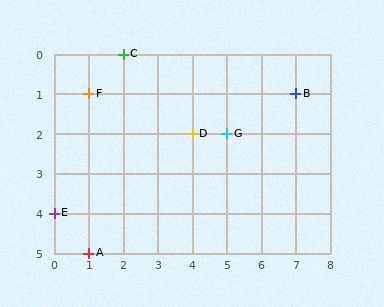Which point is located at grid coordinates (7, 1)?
Point B is at (7, 1).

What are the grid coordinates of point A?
Point A is at grid coordinates (1, 5).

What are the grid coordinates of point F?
Point F is at grid coordinates (1, 1).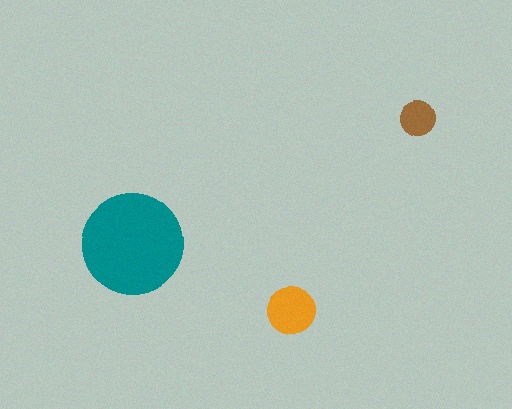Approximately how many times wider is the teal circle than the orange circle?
About 2 times wider.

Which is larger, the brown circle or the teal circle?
The teal one.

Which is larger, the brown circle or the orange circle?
The orange one.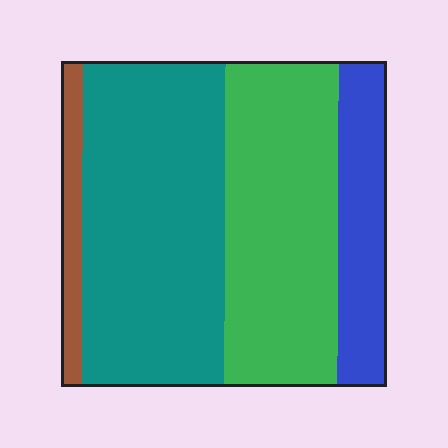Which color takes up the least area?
Brown, at roughly 5%.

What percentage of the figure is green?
Green covers 35% of the figure.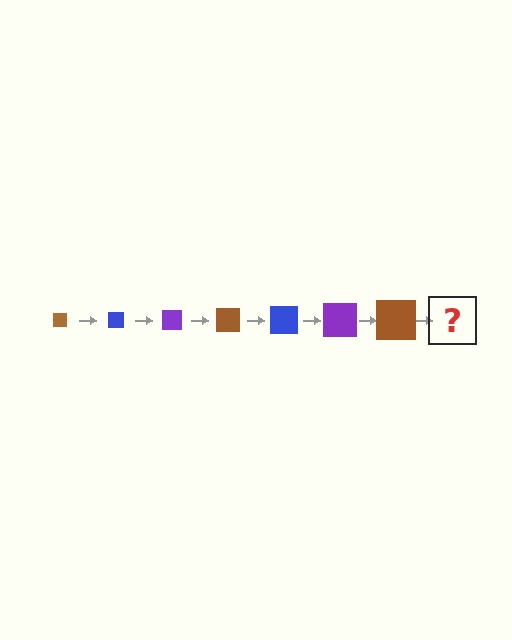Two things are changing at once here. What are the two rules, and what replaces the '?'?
The two rules are that the square grows larger each step and the color cycles through brown, blue, and purple. The '?' should be a blue square, larger than the previous one.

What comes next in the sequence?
The next element should be a blue square, larger than the previous one.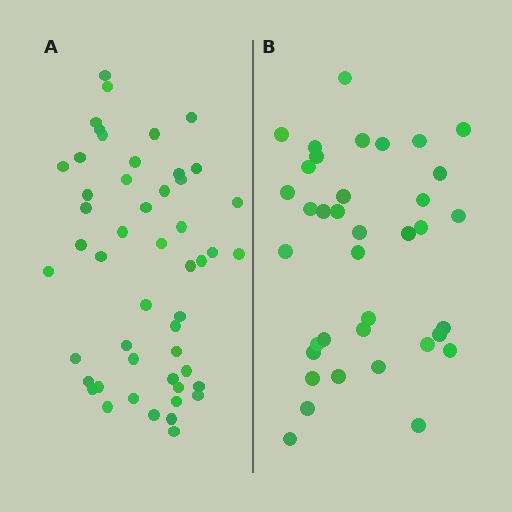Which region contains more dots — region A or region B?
Region A (the left region) has more dots.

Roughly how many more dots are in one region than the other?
Region A has approximately 15 more dots than region B.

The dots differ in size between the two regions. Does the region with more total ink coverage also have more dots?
No. Region B has more total ink coverage because its dots are larger, but region A actually contains more individual dots. Total area can be misleading — the number of items is what matters here.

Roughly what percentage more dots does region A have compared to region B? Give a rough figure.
About 35% more.